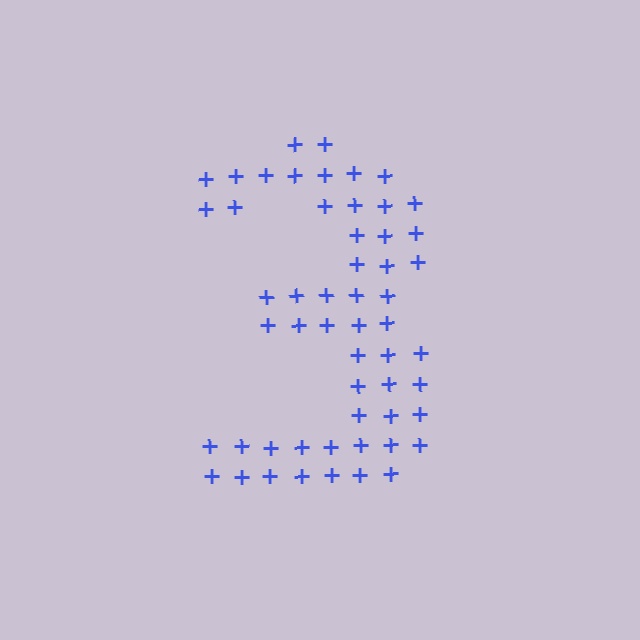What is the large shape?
The large shape is the digit 3.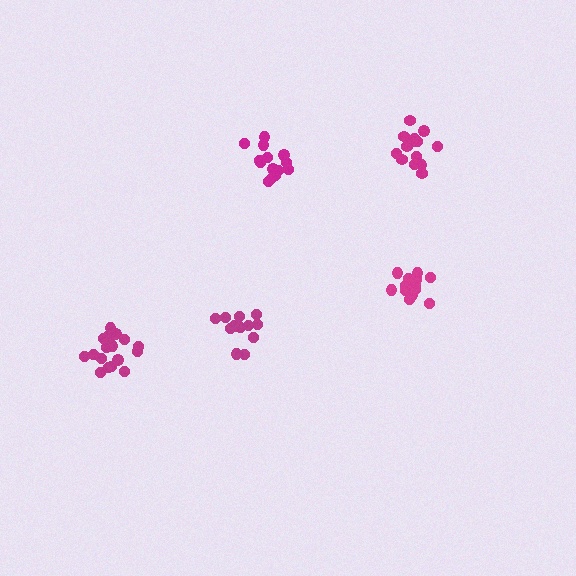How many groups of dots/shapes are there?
There are 5 groups.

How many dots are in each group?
Group 1: 13 dots, Group 2: 19 dots, Group 3: 16 dots, Group 4: 14 dots, Group 5: 14 dots (76 total).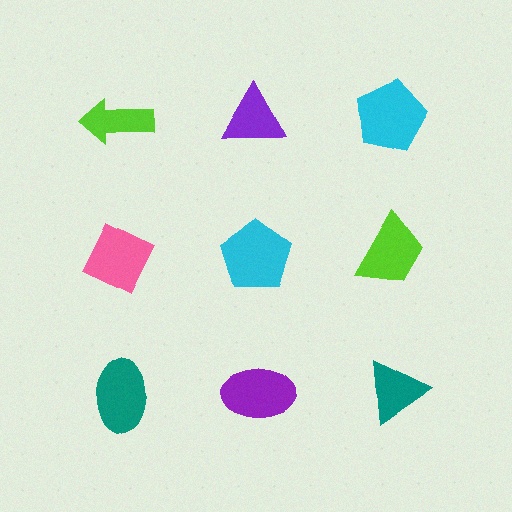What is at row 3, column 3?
A teal triangle.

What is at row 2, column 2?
A cyan pentagon.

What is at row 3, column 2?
A purple ellipse.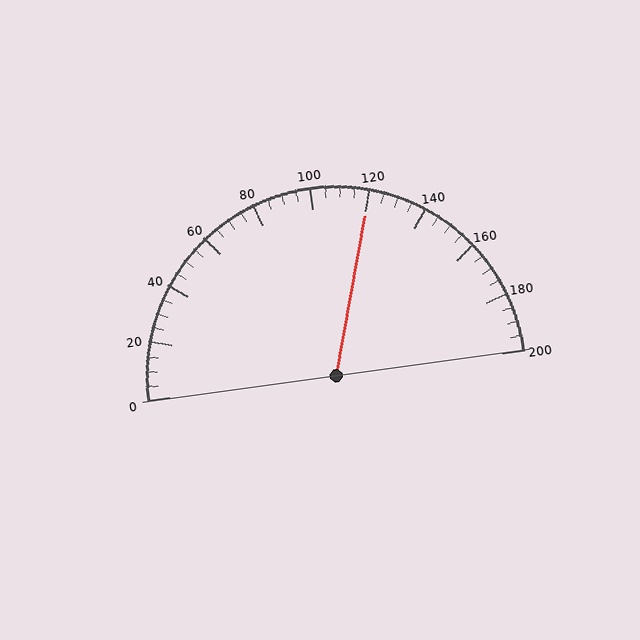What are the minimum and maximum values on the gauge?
The gauge ranges from 0 to 200.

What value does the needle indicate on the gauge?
The needle indicates approximately 120.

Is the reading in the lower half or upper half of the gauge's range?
The reading is in the upper half of the range (0 to 200).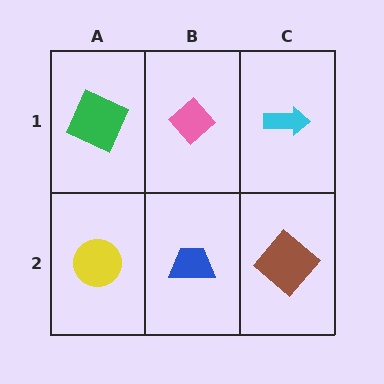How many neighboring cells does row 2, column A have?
2.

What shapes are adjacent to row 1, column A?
A yellow circle (row 2, column A), a pink diamond (row 1, column B).